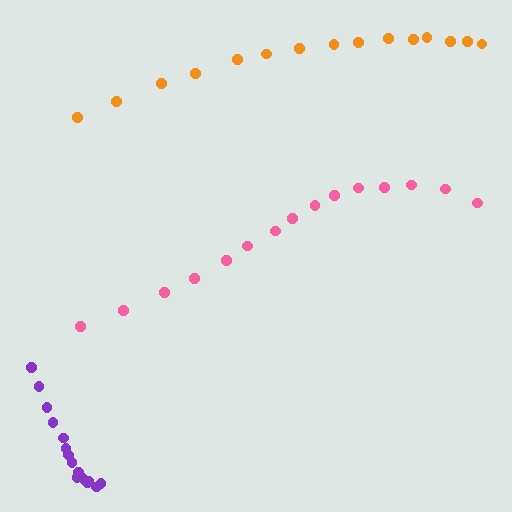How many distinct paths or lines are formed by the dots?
There are 3 distinct paths.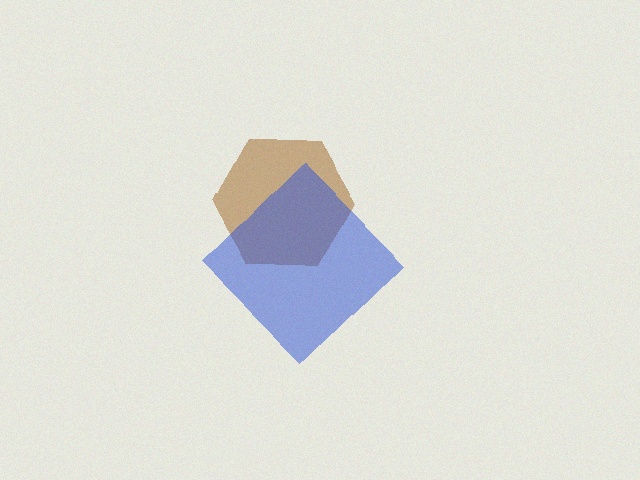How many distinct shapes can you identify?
There are 2 distinct shapes: a brown hexagon, a blue diamond.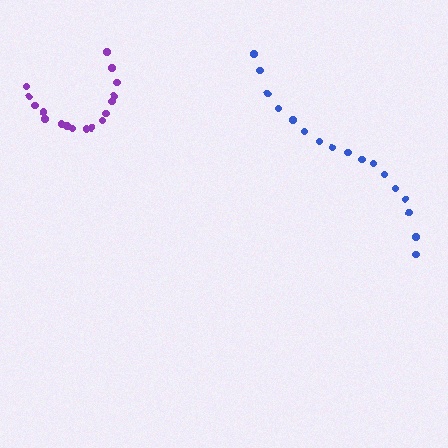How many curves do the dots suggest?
There are 2 distinct paths.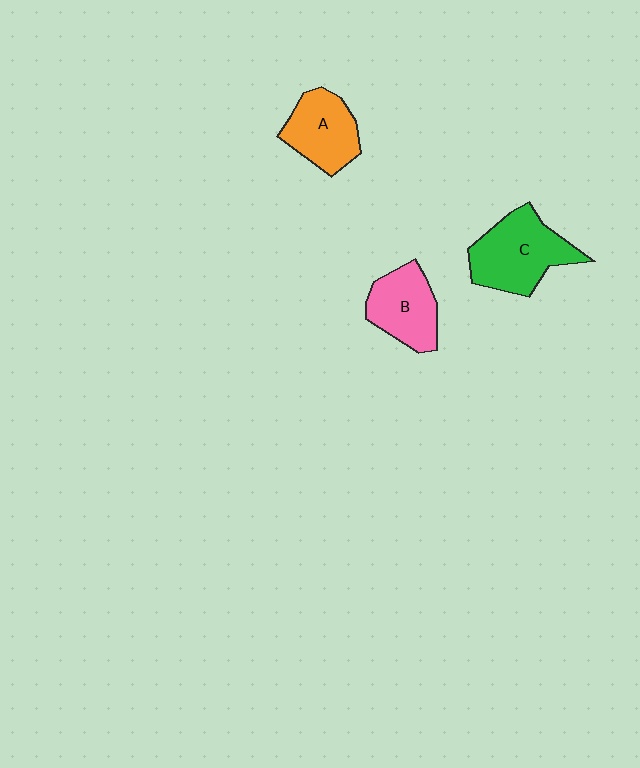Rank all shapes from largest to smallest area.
From largest to smallest: C (green), B (pink), A (orange).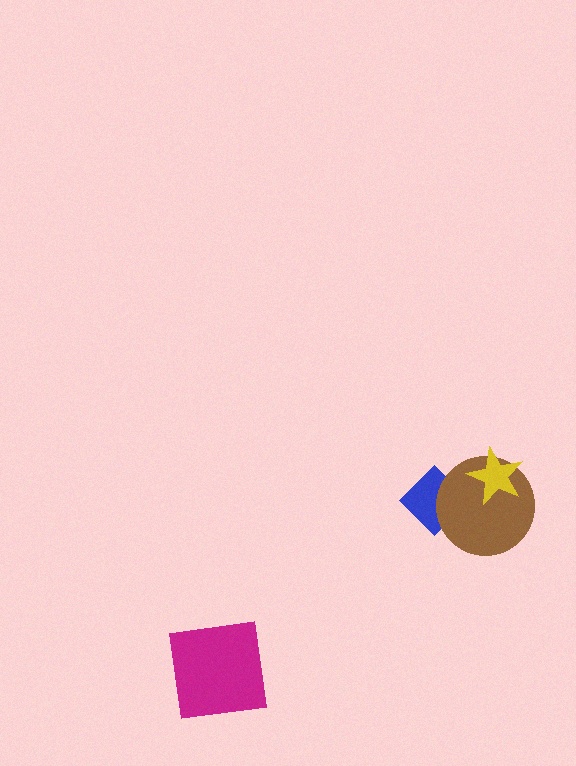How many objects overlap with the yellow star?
1 object overlaps with the yellow star.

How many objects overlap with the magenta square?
0 objects overlap with the magenta square.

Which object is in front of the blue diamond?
The brown circle is in front of the blue diamond.